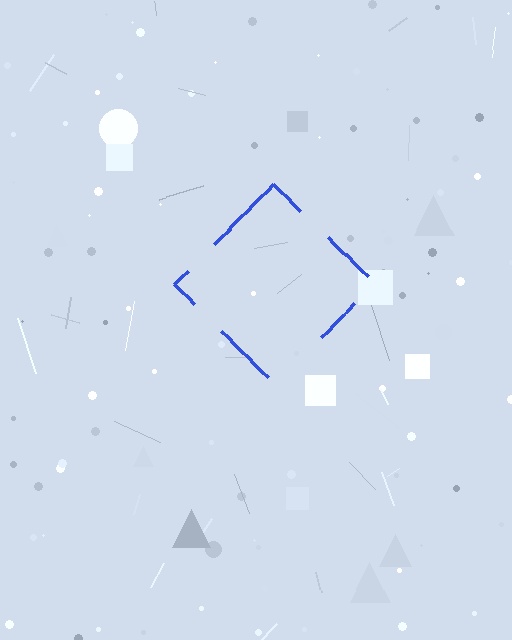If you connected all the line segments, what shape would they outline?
They would outline a diamond.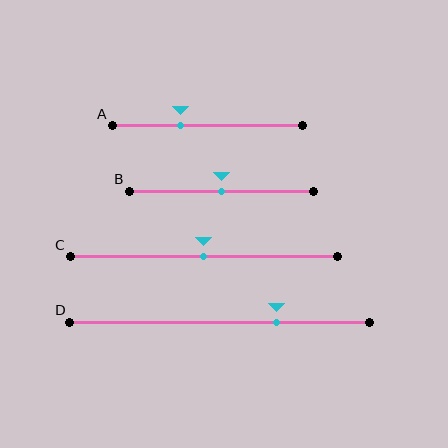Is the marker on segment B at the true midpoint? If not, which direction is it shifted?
Yes, the marker on segment B is at the true midpoint.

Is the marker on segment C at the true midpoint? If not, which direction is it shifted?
Yes, the marker on segment C is at the true midpoint.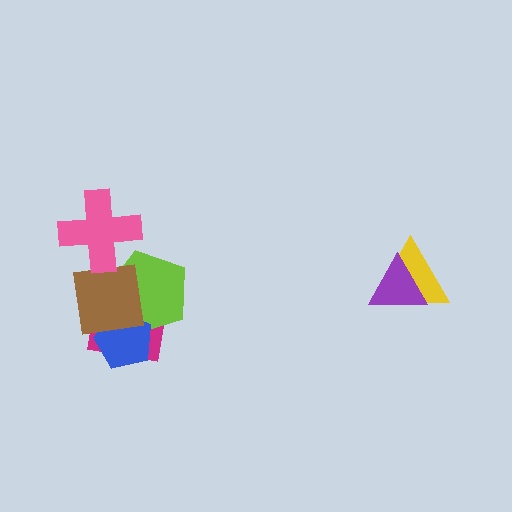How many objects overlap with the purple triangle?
1 object overlaps with the purple triangle.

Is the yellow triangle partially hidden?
Yes, it is partially covered by another shape.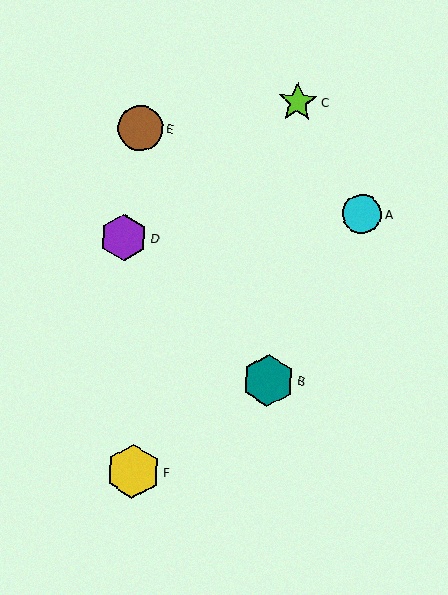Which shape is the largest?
The yellow hexagon (labeled F) is the largest.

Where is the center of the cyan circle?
The center of the cyan circle is at (362, 214).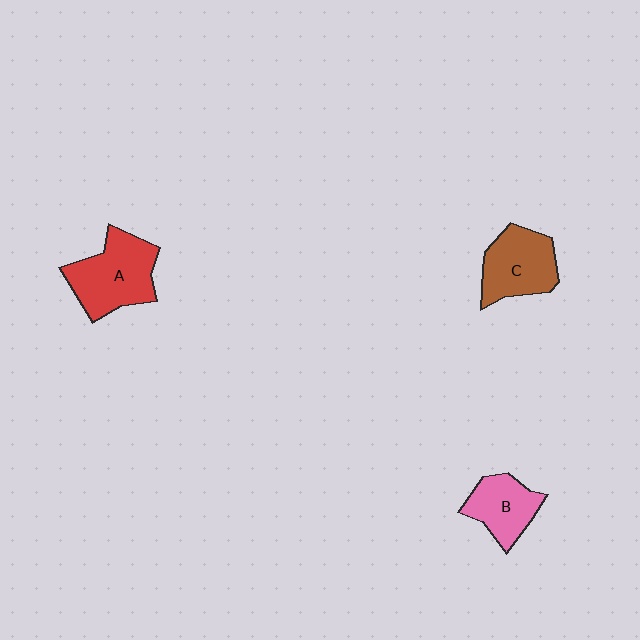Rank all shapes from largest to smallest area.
From largest to smallest: A (red), C (brown), B (pink).